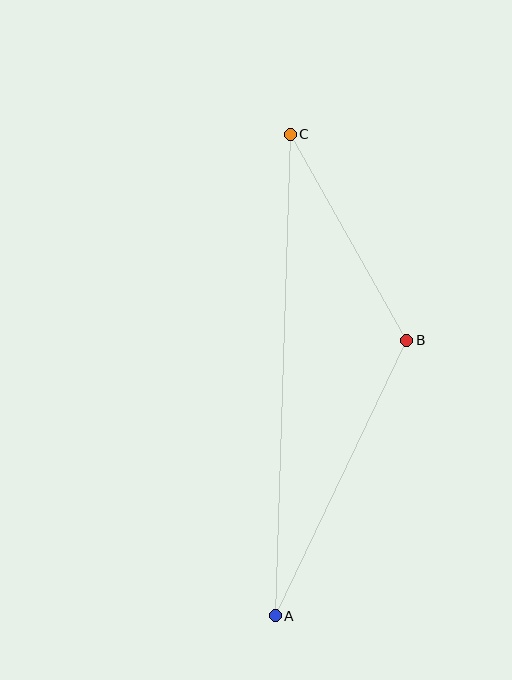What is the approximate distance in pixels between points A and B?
The distance between A and B is approximately 305 pixels.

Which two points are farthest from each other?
Points A and C are farthest from each other.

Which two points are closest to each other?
Points B and C are closest to each other.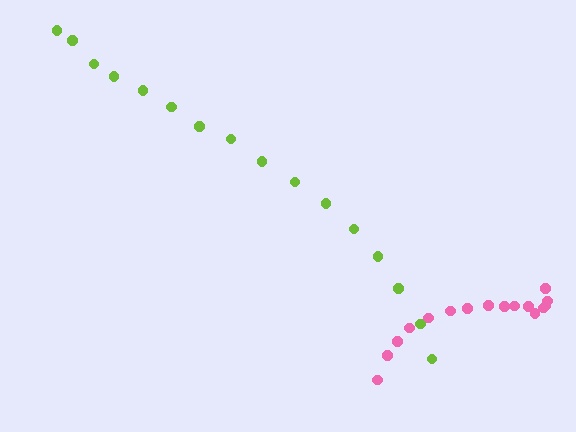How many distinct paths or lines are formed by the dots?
There are 2 distinct paths.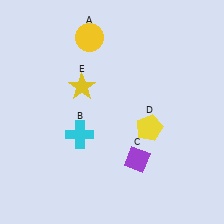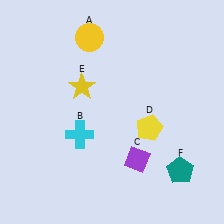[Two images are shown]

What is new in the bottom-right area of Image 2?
A teal pentagon (F) was added in the bottom-right area of Image 2.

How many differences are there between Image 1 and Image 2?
There is 1 difference between the two images.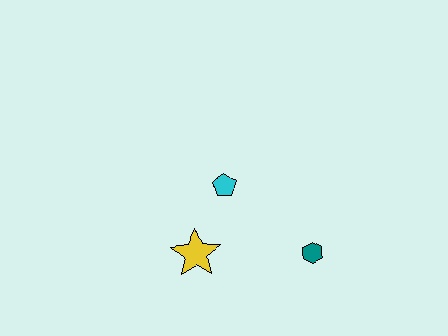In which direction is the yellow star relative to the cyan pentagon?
The yellow star is below the cyan pentagon.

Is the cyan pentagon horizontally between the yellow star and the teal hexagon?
Yes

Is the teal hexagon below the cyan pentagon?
Yes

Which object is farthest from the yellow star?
The teal hexagon is farthest from the yellow star.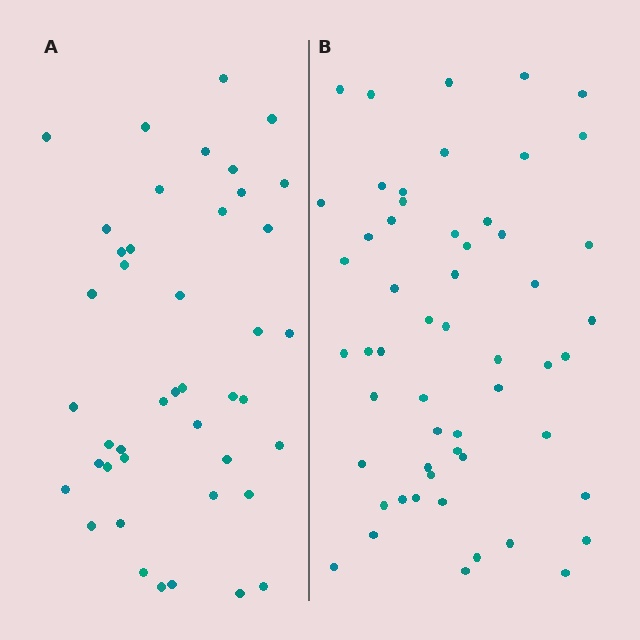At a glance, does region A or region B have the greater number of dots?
Region B (the right region) has more dots.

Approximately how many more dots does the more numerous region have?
Region B has roughly 12 or so more dots than region A.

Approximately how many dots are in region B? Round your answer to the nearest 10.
About 60 dots. (The exact count is 55, which rounds to 60.)